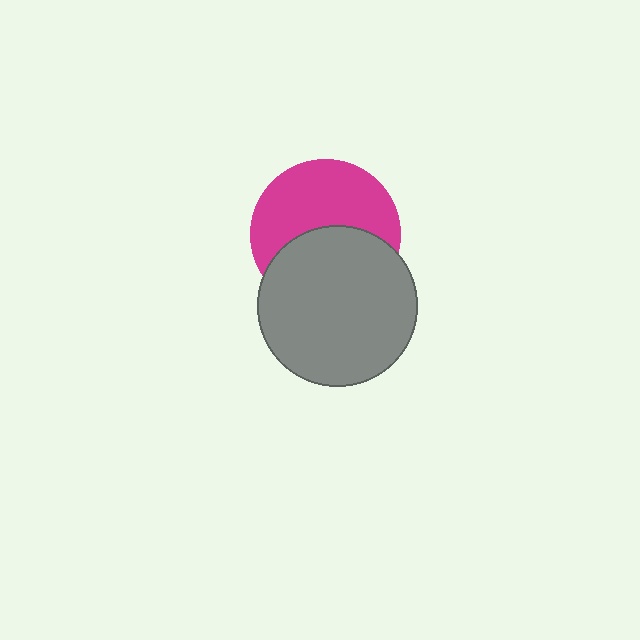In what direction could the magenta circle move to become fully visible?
The magenta circle could move up. That would shift it out from behind the gray circle entirely.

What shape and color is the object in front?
The object in front is a gray circle.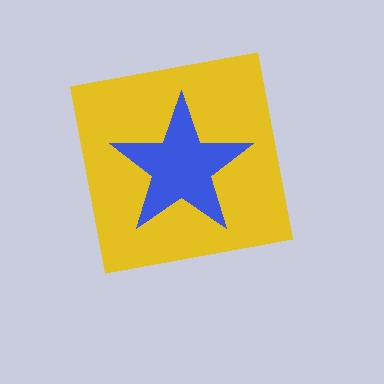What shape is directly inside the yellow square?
The blue star.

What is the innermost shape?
The blue star.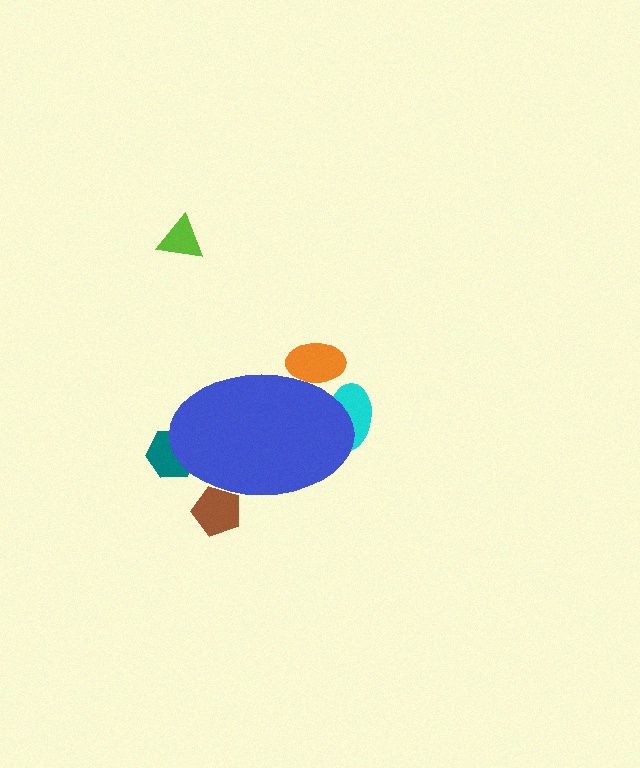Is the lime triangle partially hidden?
No, the lime triangle is fully visible.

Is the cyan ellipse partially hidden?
Yes, the cyan ellipse is partially hidden behind the blue ellipse.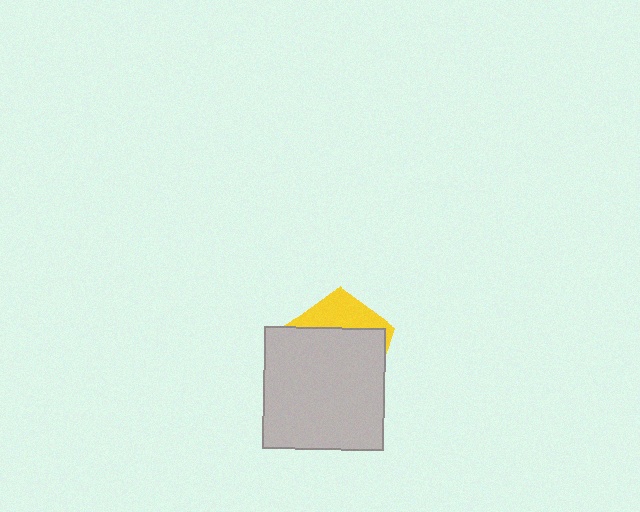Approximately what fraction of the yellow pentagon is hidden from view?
Roughly 69% of the yellow pentagon is hidden behind the light gray square.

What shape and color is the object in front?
The object in front is a light gray square.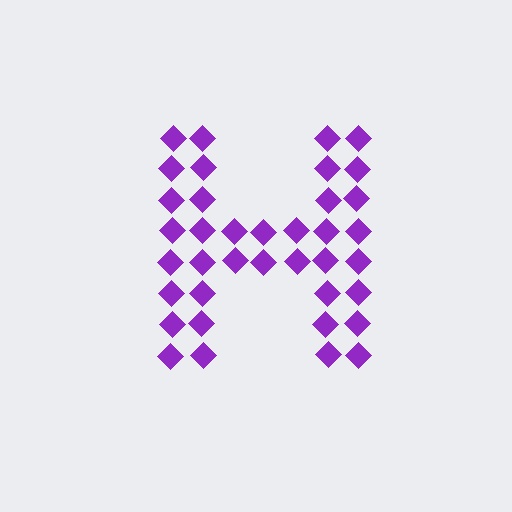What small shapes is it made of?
It is made of small diamonds.